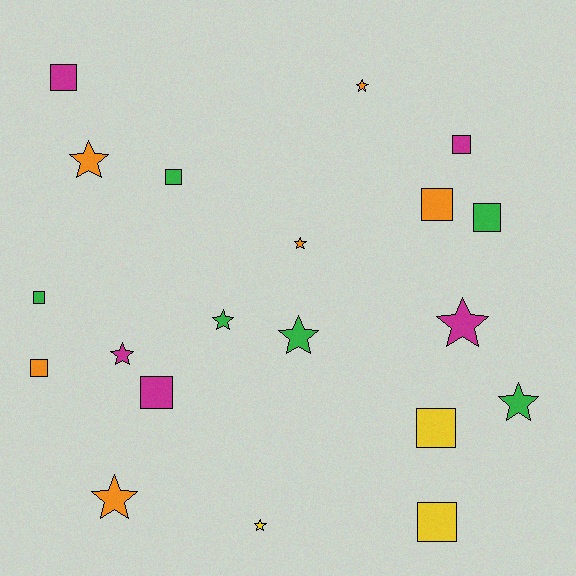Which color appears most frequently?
Green, with 6 objects.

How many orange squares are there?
There are 2 orange squares.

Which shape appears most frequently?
Square, with 10 objects.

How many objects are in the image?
There are 20 objects.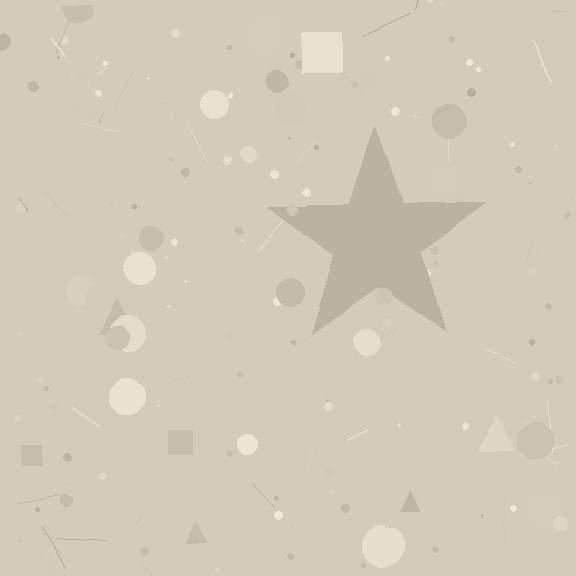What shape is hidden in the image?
A star is hidden in the image.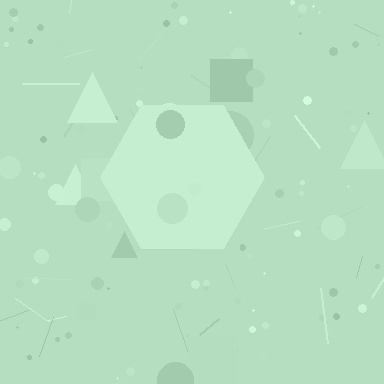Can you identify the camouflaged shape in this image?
The camouflaged shape is a hexagon.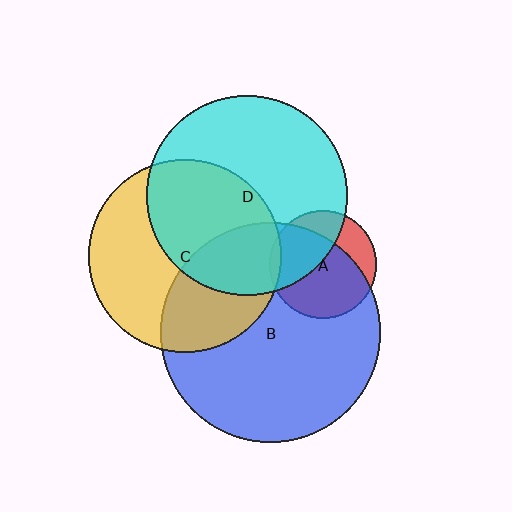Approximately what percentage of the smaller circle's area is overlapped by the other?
Approximately 40%.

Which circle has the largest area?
Circle B (blue).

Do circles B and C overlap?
Yes.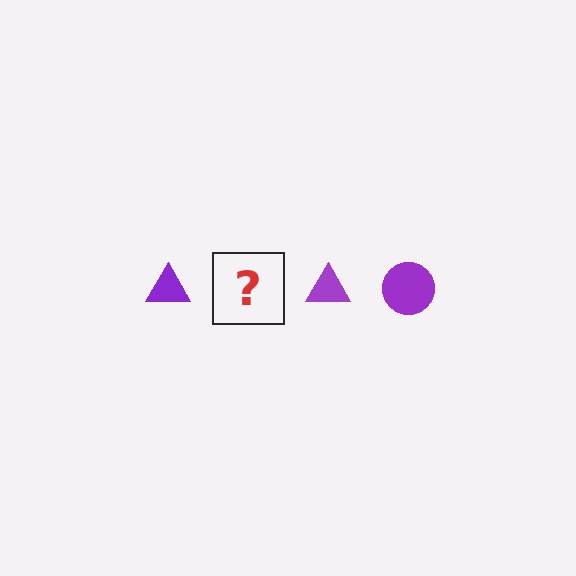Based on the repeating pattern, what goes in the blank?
The blank should be a purple circle.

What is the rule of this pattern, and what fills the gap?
The rule is that the pattern cycles through triangle, circle shapes in purple. The gap should be filled with a purple circle.